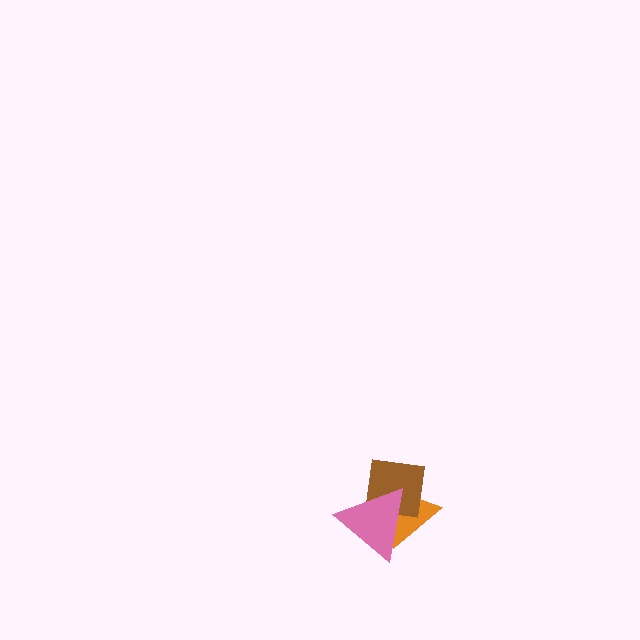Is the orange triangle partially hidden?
Yes, it is partially covered by another shape.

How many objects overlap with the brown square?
2 objects overlap with the brown square.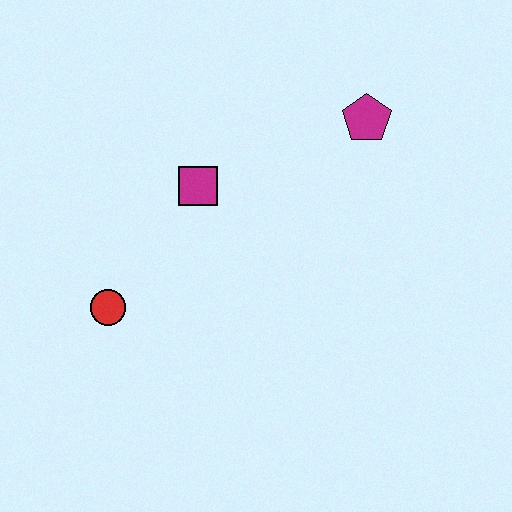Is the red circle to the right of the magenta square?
No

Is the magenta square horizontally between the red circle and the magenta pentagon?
Yes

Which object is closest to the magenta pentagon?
The magenta square is closest to the magenta pentagon.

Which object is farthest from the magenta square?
The magenta pentagon is farthest from the magenta square.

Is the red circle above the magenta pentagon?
No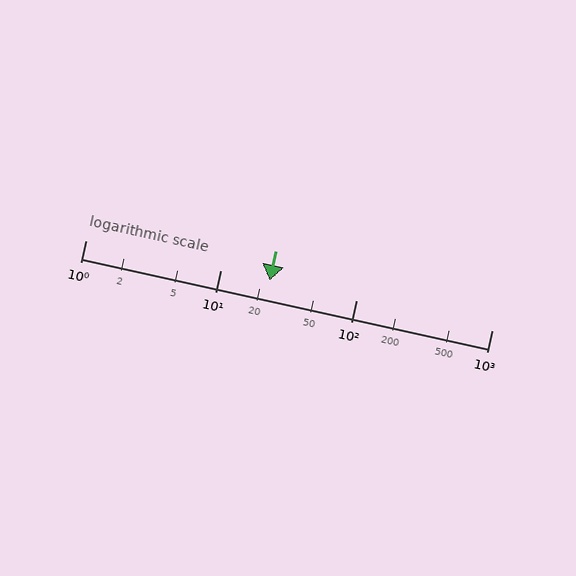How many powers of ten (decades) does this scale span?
The scale spans 3 decades, from 1 to 1000.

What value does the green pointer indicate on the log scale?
The pointer indicates approximately 23.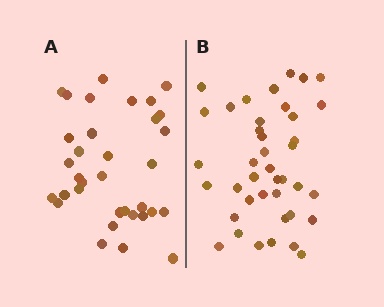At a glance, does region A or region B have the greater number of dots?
Region B (the right region) has more dots.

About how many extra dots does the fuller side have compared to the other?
Region B has about 6 more dots than region A.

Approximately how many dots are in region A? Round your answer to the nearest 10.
About 30 dots. (The exact count is 34, which rounds to 30.)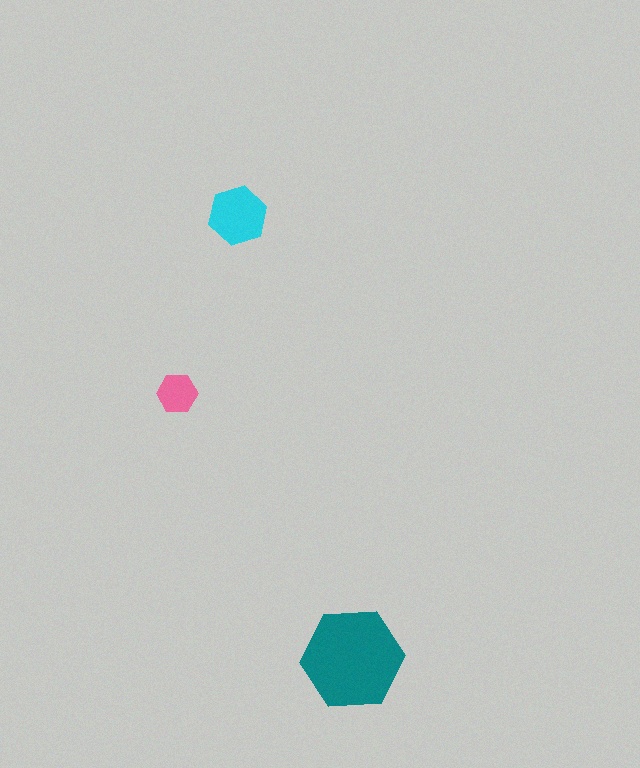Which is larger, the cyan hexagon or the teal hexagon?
The teal one.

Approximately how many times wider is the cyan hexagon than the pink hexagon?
About 1.5 times wider.